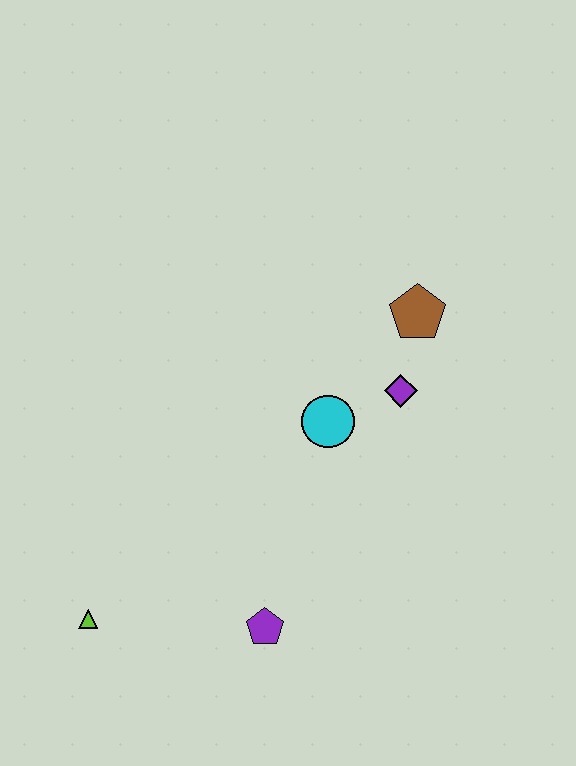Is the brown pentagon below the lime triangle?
No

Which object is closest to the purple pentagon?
The lime triangle is closest to the purple pentagon.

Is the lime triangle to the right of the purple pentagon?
No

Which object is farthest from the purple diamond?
The lime triangle is farthest from the purple diamond.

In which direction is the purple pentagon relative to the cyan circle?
The purple pentagon is below the cyan circle.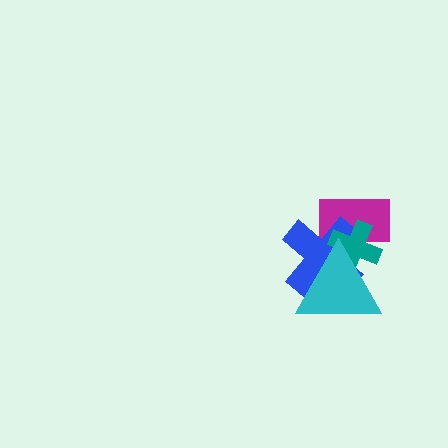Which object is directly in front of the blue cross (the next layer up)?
The teal cross is directly in front of the blue cross.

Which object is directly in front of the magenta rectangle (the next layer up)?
The blue cross is directly in front of the magenta rectangle.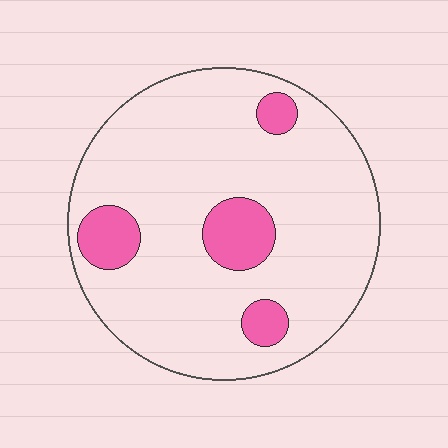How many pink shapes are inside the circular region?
4.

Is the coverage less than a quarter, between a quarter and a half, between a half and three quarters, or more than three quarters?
Less than a quarter.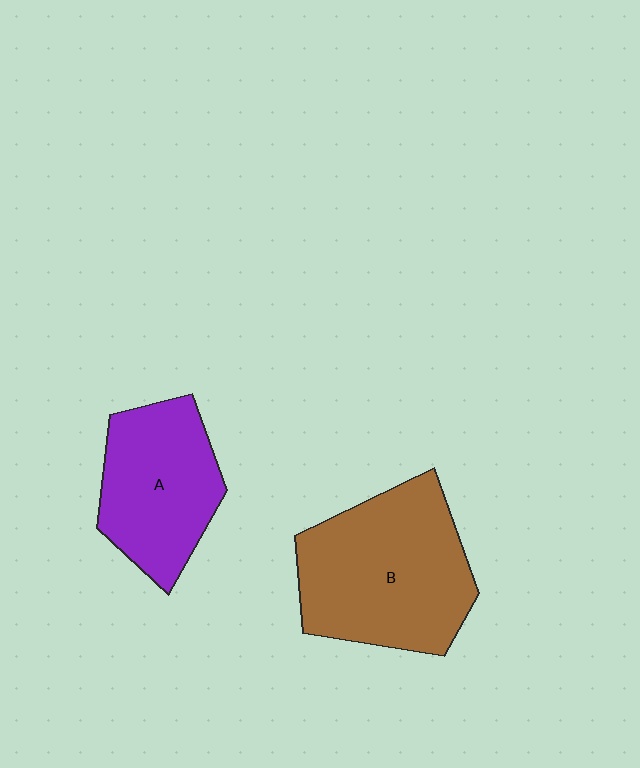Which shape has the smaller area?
Shape A (purple).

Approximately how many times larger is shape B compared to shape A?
Approximately 1.4 times.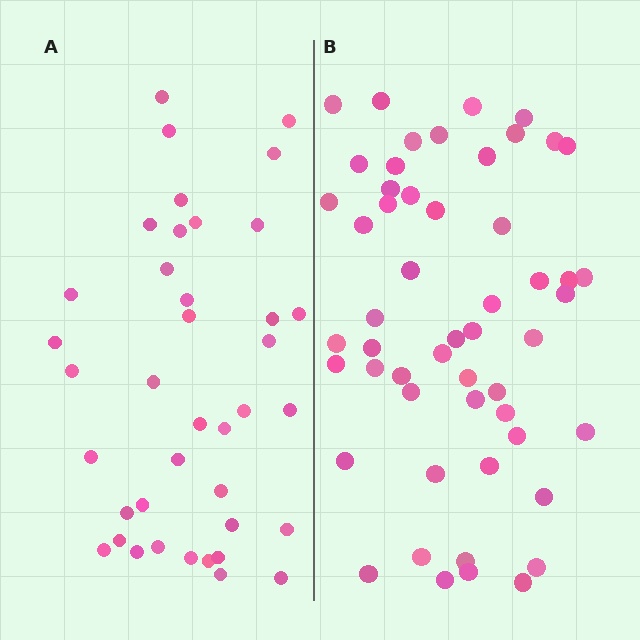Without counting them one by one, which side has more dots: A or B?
Region B (the right region) has more dots.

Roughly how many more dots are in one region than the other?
Region B has approximately 15 more dots than region A.